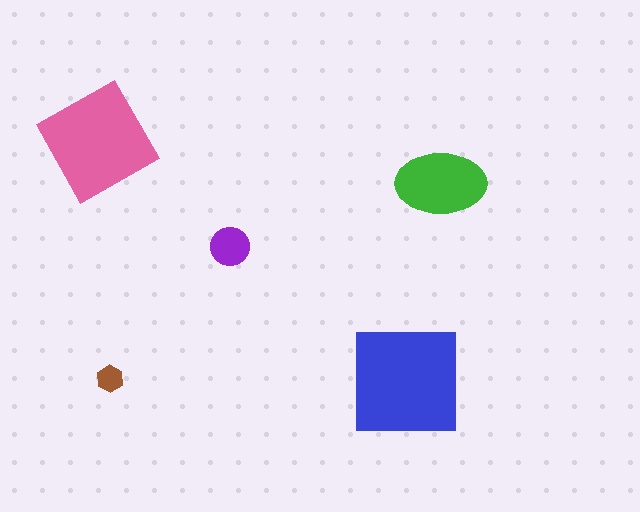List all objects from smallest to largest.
The brown hexagon, the purple circle, the green ellipse, the pink diamond, the blue square.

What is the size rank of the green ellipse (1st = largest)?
3rd.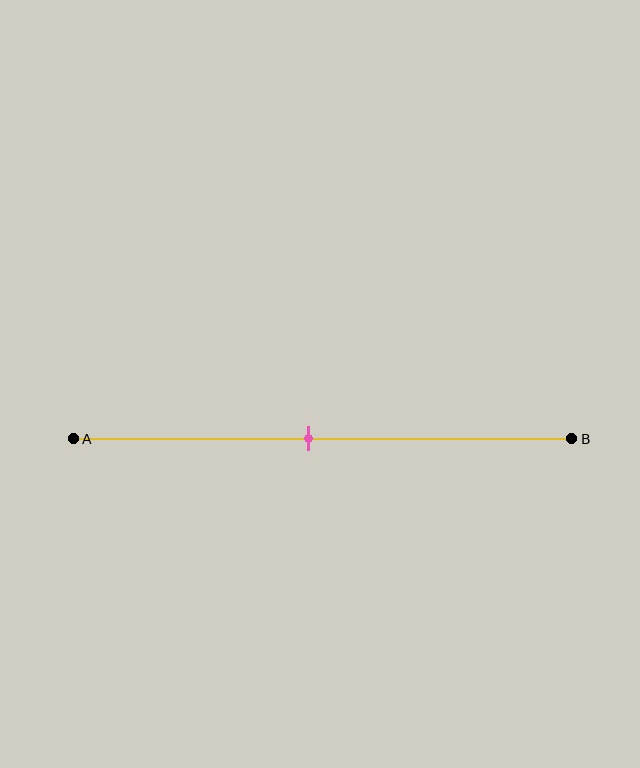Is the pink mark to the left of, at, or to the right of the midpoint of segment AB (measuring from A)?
The pink mark is approximately at the midpoint of segment AB.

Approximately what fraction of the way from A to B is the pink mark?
The pink mark is approximately 45% of the way from A to B.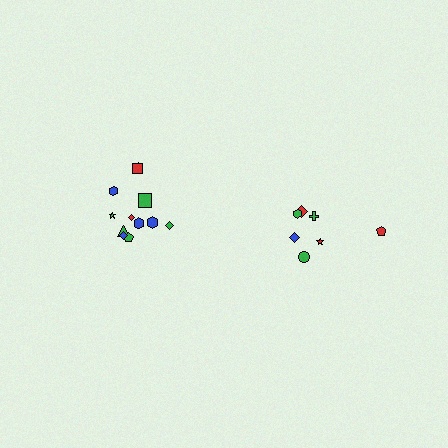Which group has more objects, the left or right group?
The left group.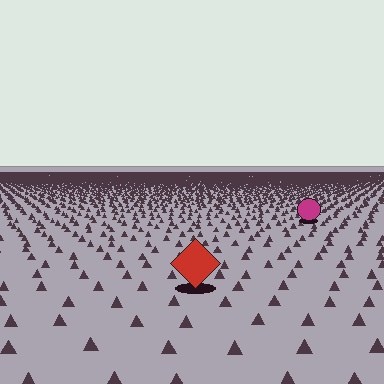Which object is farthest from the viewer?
The magenta circle is farthest from the viewer. It appears smaller and the ground texture around it is denser.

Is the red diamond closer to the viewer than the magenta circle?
Yes. The red diamond is closer — you can tell from the texture gradient: the ground texture is coarser near it.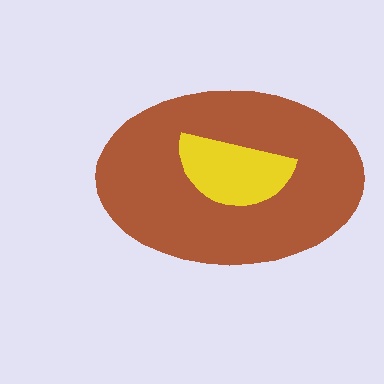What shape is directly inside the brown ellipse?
The yellow semicircle.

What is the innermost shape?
The yellow semicircle.